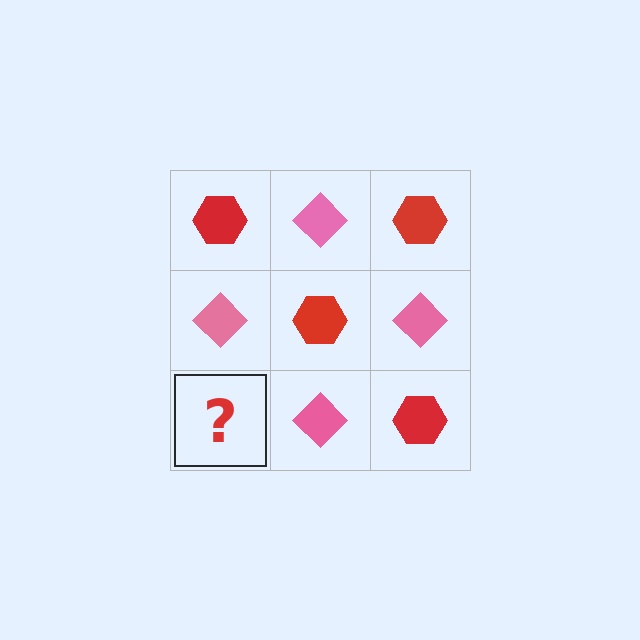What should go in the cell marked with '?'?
The missing cell should contain a red hexagon.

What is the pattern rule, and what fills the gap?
The rule is that it alternates red hexagon and pink diamond in a checkerboard pattern. The gap should be filled with a red hexagon.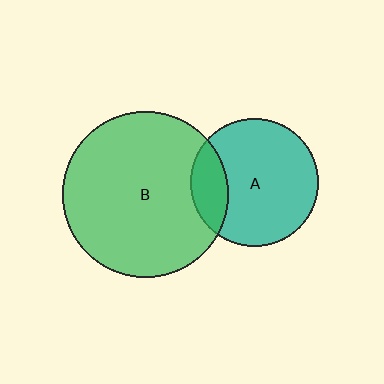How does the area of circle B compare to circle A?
Approximately 1.7 times.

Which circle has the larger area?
Circle B (green).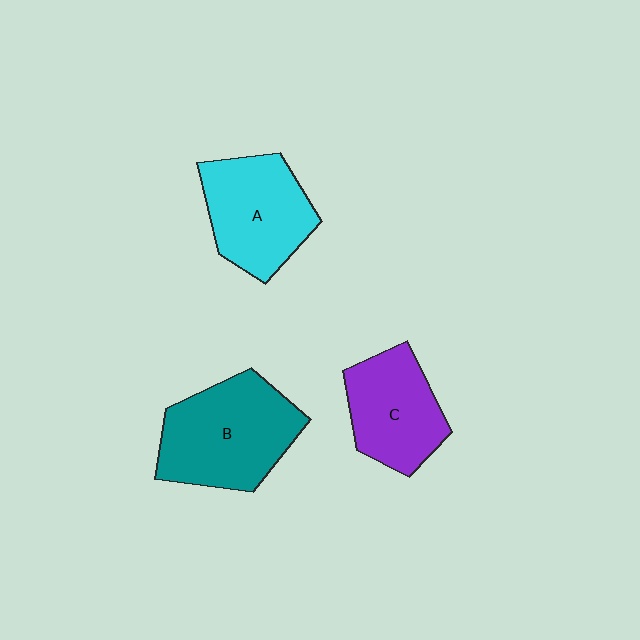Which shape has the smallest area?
Shape C (purple).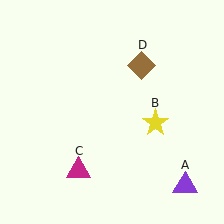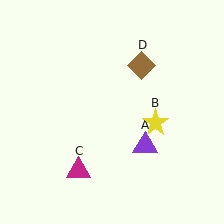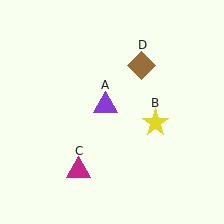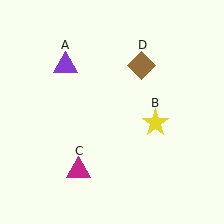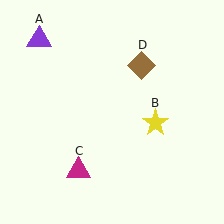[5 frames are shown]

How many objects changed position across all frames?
1 object changed position: purple triangle (object A).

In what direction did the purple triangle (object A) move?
The purple triangle (object A) moved up and to the left.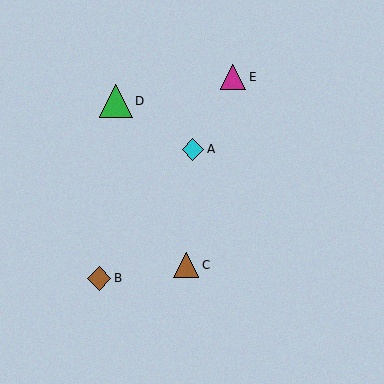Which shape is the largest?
The green triangle (labeled D) is the largest.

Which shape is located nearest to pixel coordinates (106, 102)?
The green triangle (labeled D) at (116, 101) is nearest to that location.